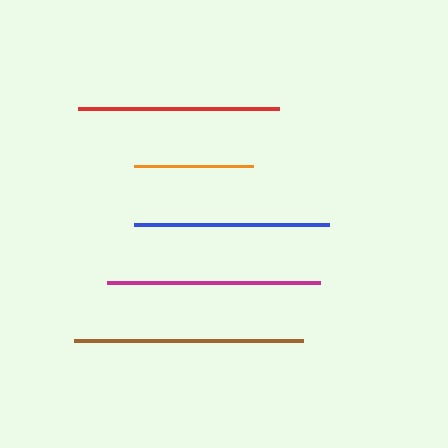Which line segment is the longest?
The brown line is the longest at approximately 229 pixels.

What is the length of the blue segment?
The blue segment is approximately 195 pixels long.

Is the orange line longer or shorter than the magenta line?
The magenta line is longer than the orange line.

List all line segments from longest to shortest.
From longest to shortest: brown, magenta, red, blue, orange.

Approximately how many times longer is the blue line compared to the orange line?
The blue line is approximately 1.6 times the length of the orange line.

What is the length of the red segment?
The red segment is approximately 202 pixels long.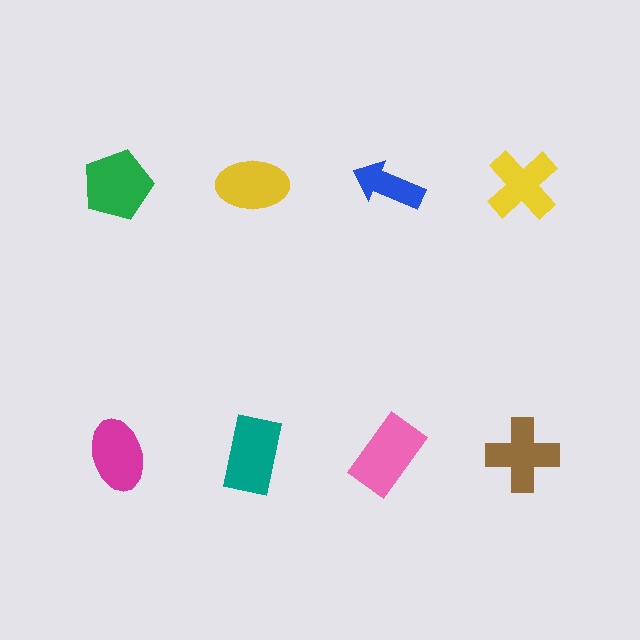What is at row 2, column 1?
A magenta ellipse.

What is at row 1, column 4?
A yellow cross.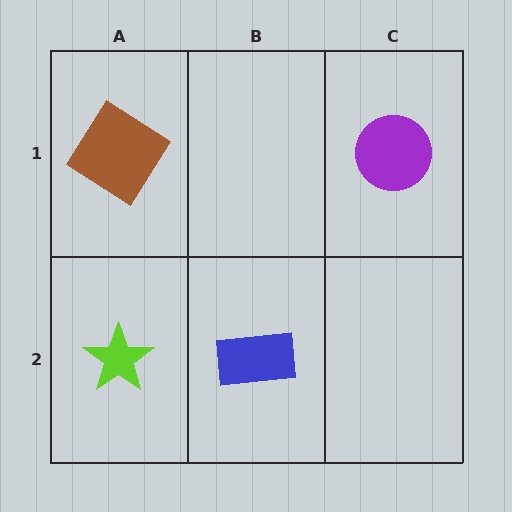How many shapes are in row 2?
2 shapes.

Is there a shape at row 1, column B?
No, that cell is empty.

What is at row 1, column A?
A brown diamond.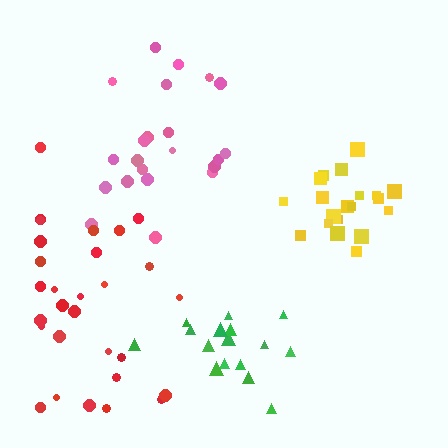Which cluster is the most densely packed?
Yellow.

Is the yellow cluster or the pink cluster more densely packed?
Yellow.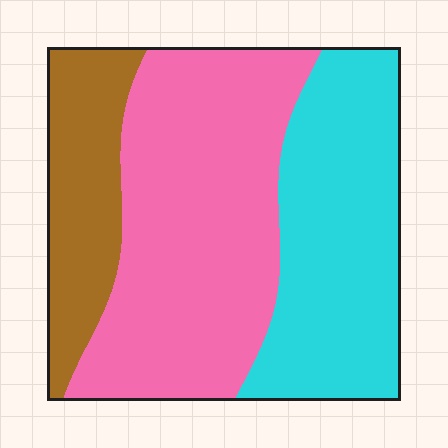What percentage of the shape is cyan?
Cyan covers about 35% of the shape.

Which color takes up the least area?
Brown, at roughly 20%.